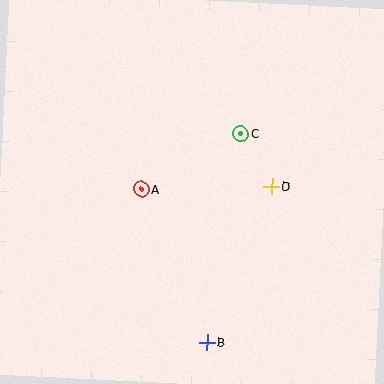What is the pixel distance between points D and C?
The distance between D and C is 61 pixels.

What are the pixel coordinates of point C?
Point C is at (240, 134).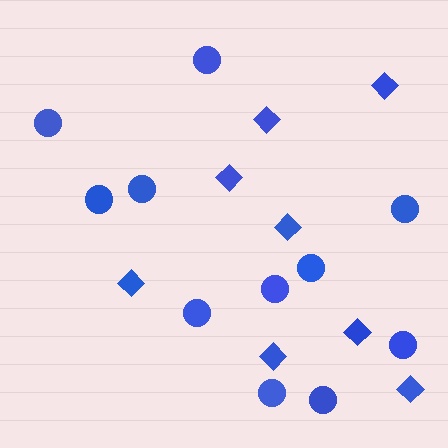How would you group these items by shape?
There are 2 groups: one group of diamonds (8) and one group of circles (11).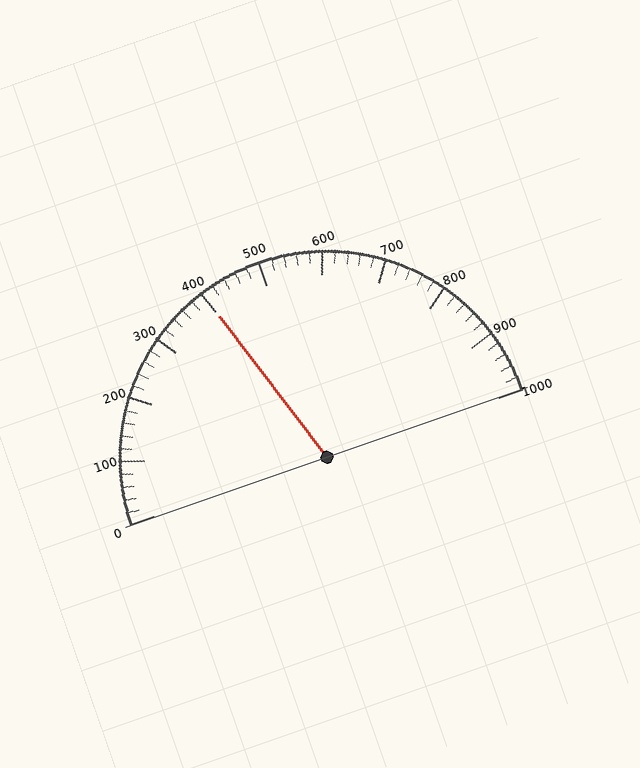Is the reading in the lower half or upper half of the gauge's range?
The reading is in the lower half of the range (0 to 1000).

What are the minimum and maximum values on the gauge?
The gauge ranges from 0 to 1000.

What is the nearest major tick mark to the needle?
The nearest major tick mark is 400.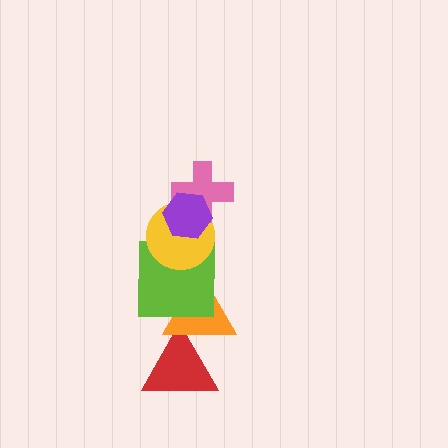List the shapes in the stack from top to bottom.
From top to bottom: the purple hexagon, the pink cross, the yellow circle, the lime square, the orange triangle, the red triangle.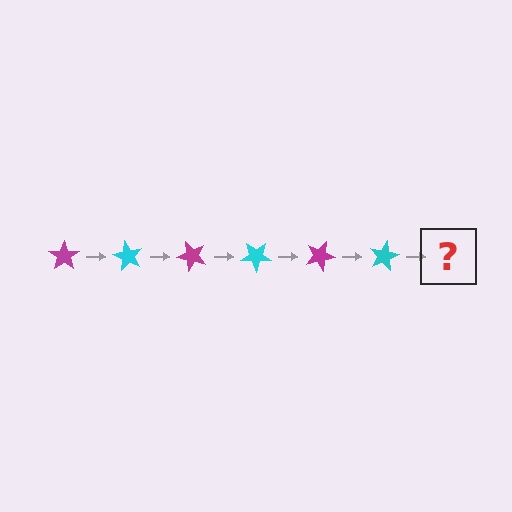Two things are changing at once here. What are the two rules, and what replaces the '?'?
The two rules are that it rotates 60 degrees each step and the color cycles through magenta and cyan. The '?' should be a magenta star, rotated 360 degrees from the start.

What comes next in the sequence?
The next element should be a magenta star, rotated 360 degrees from the start.